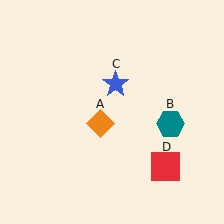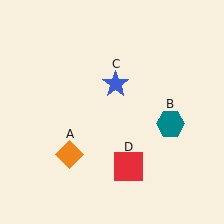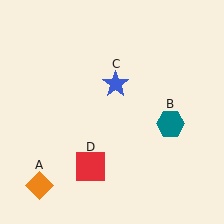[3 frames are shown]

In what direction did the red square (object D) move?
The red square (object D) moved left.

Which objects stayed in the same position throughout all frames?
Teal hexagon (object B) and blue star (object C) remained stationary.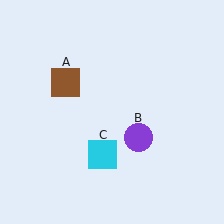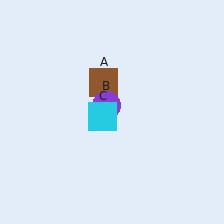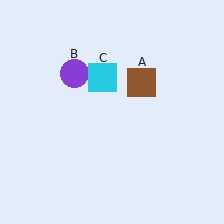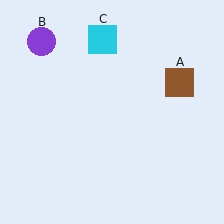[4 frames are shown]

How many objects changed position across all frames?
3 objects changed position: brown square (object A), purple circle (object B), cyan square (object C).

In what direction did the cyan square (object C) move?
The cyan square (object C) moved up.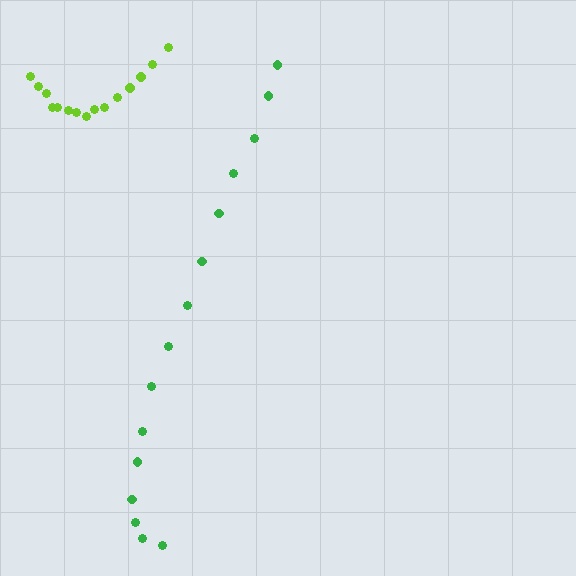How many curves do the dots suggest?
There are 2 distinct paths.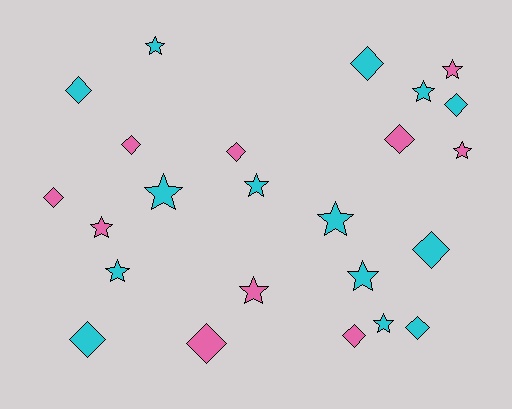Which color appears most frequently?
Cyan, with 14 objects.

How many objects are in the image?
There are 24 objects.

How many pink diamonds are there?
There are 6 pink diamonds.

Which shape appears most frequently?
Star, with 12 objects.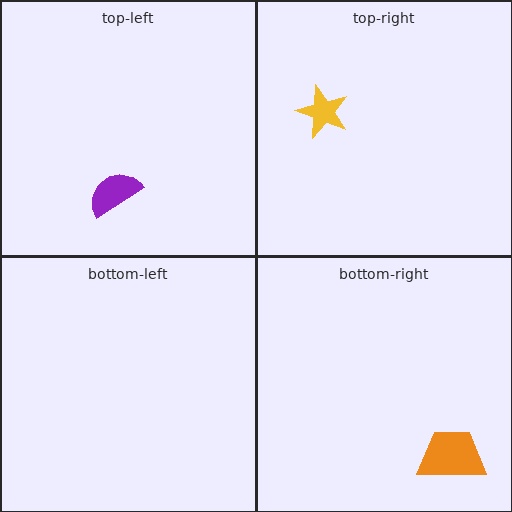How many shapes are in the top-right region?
1.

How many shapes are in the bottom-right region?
1.